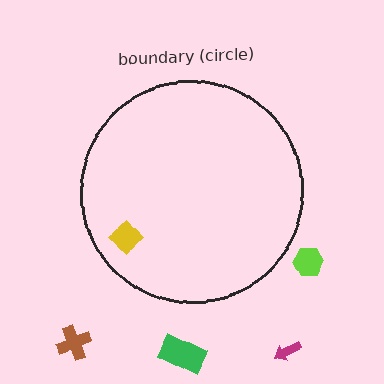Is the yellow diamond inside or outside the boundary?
Inside.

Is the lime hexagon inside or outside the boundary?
Outside.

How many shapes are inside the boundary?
1 inside, 4 outside.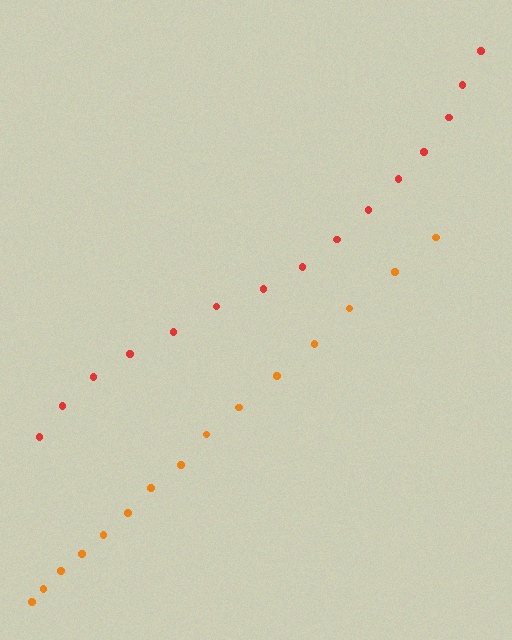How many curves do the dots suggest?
There are 2 distinct paths.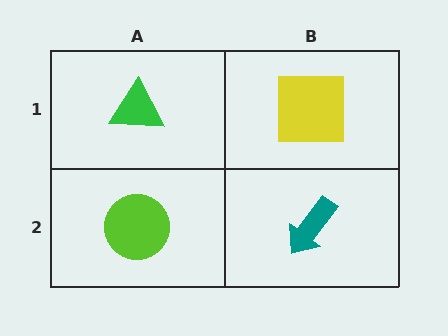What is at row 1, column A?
A green triangle.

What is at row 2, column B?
A teal arrow.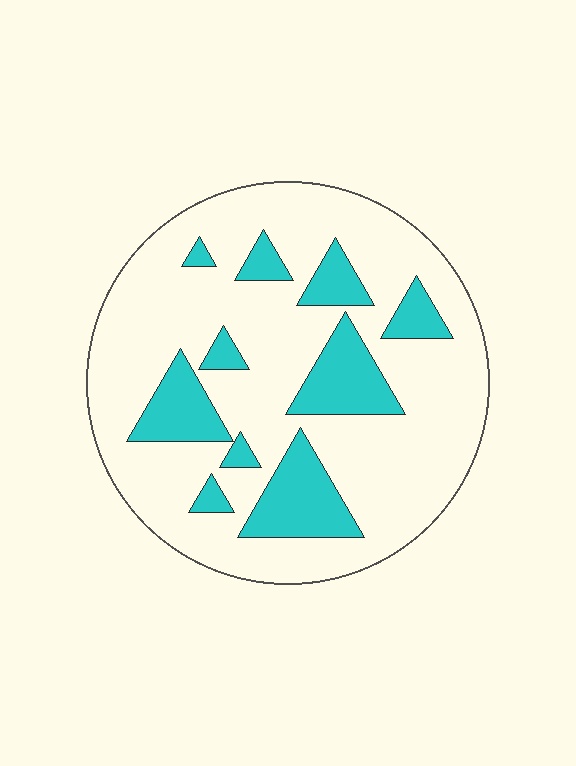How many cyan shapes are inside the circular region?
10.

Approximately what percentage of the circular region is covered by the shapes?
Approximately 25%.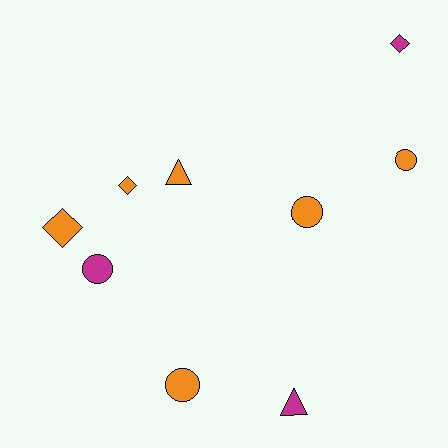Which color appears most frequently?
Orange, with 6 objects.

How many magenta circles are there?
There is 1 magenta circle.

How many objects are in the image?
There are 9 objects.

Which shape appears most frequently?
Circle, with 4 objects.